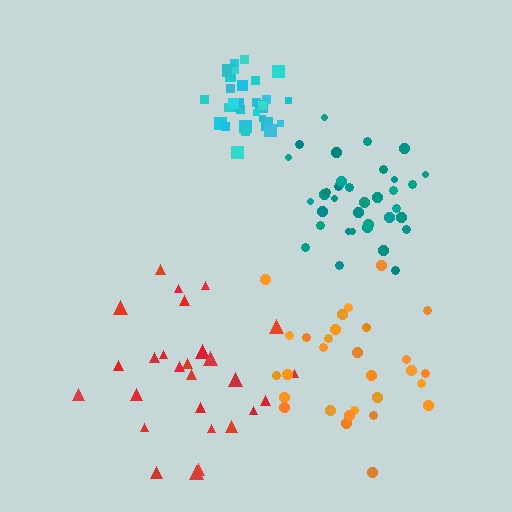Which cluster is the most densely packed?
Cyan.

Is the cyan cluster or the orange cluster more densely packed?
Cyan.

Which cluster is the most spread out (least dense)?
Red.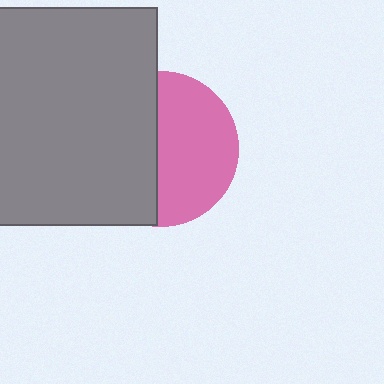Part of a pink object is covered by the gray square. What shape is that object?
It is a circle.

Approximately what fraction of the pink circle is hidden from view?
Roughly 48% of the pink circle is hidden behind the gray square.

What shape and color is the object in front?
The object in front is a gray square.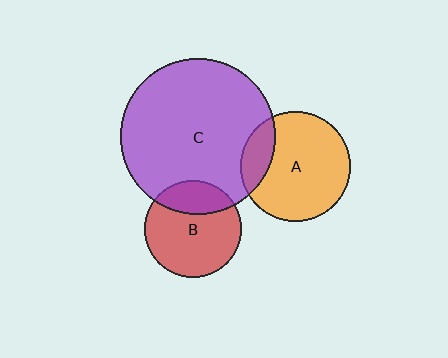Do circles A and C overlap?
Yes.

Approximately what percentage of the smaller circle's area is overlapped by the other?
Approximately 20%.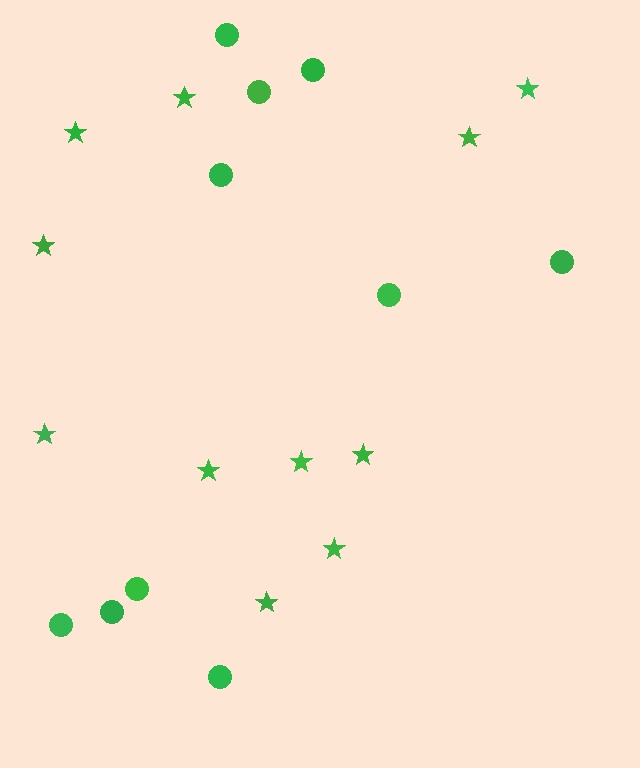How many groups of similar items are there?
There are 2 groups: one group of stars (11) and one group of circles (10).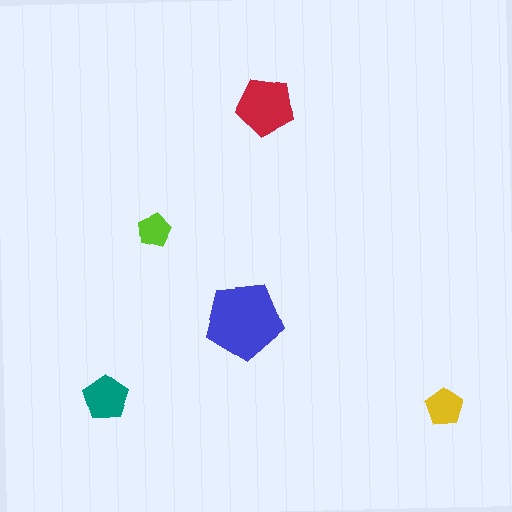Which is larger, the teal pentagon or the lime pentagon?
The teal one.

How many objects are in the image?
There are 5 objects in the image.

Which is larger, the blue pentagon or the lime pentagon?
The blue one.